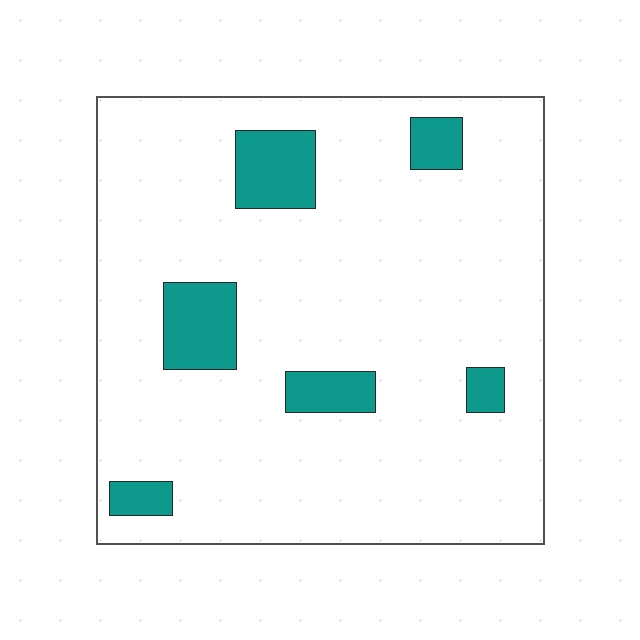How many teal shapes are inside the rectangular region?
6.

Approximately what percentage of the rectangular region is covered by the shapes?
Approximately 10%.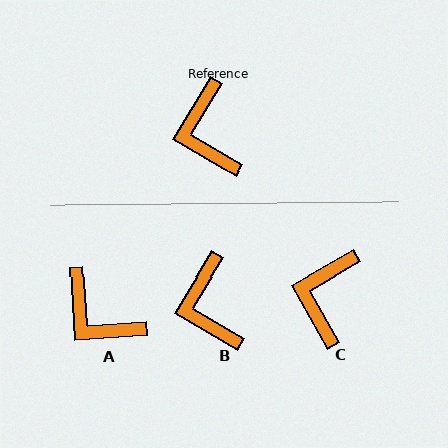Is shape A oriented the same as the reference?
No, it is off by about 34 degrees.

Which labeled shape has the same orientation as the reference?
B.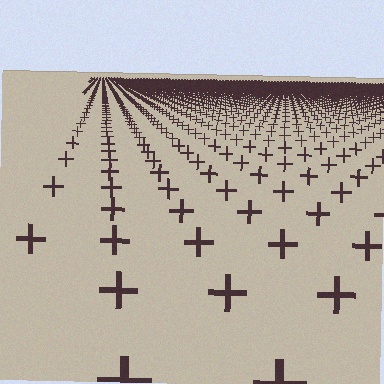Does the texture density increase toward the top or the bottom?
Density increases toward the top.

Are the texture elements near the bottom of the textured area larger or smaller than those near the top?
Larger. Near the bottom, elements are closer to the viewer and appear at a bigger on-screen size.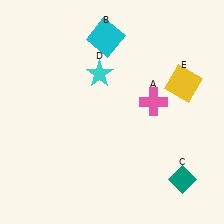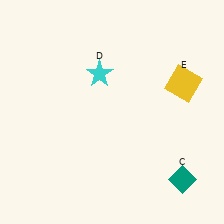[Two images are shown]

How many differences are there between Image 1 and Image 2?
There are 2 differences between the two images.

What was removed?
The pink cross (A), the cyan square (B) were removed in Image 2.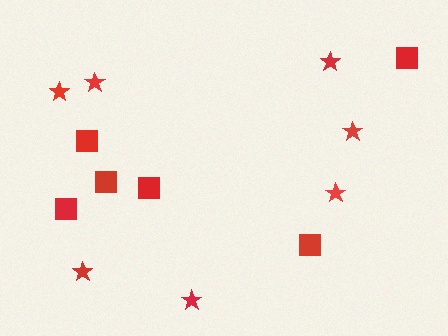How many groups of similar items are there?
There are 2 groups: one group of squares (6) and one group of stars (7).